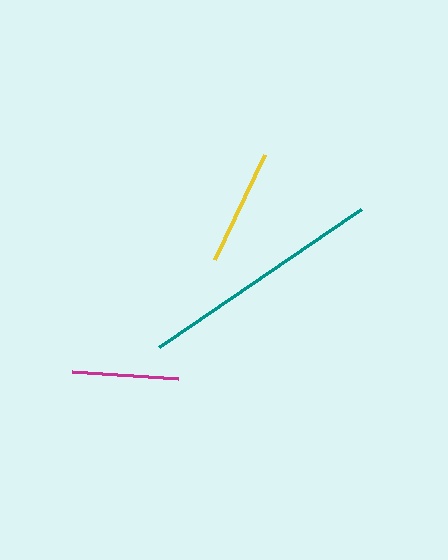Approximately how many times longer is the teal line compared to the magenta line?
The teal line is approximately 2.3 times the length of the magenta line.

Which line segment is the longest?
The teal line is the longest at approximately 245 pixels.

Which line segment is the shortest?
The magenta line is the shortest at approximately 106 pixels.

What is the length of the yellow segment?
The yellow segment is approximately 116 pixels long.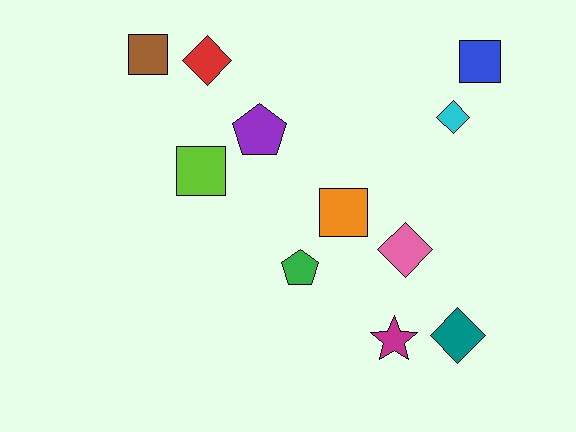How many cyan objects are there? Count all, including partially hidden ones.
There is 1 cyan object.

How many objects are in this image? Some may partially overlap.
There are 11 objects.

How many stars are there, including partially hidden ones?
There is 1 star.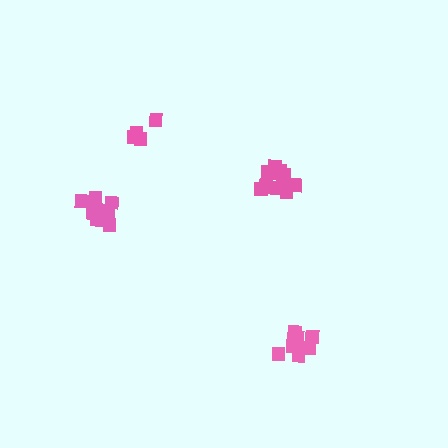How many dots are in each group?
Group 1: 11 dots, Group 2: 9 dots, Group 3: 5 dots, Group 4: 11 dots (36 total).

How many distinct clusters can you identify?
There are 4 distinct clusters.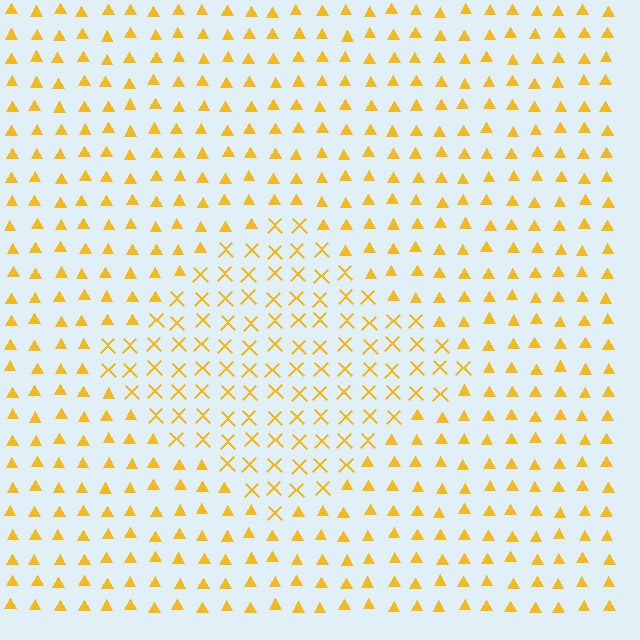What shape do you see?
I see a diamond.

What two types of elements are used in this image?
The image uses X marks inside the diamond region and triangles outside it.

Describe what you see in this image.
The image is filled with small yellow elements arranged in a uniform grid. A diamond-shaped region contains X marks, while the surrounding area contains triangles. The boundary is defined purely by the change in element shape.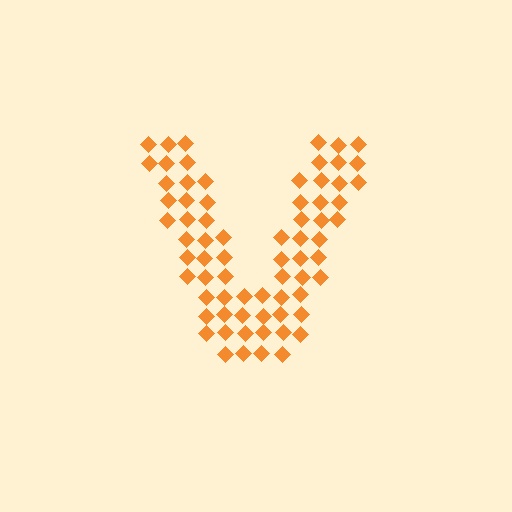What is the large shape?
The large shape is the letter V.